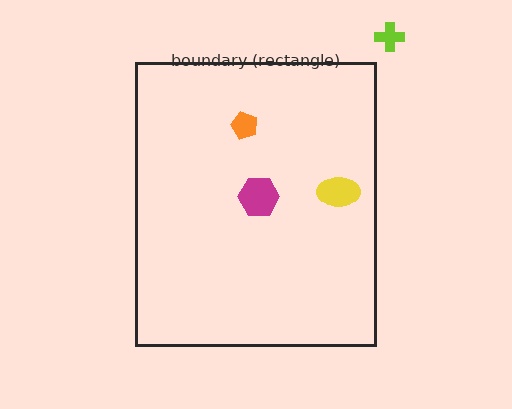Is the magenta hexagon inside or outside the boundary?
Inside.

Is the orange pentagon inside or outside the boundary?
Inside.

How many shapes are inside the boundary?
3 inside, 1 outside.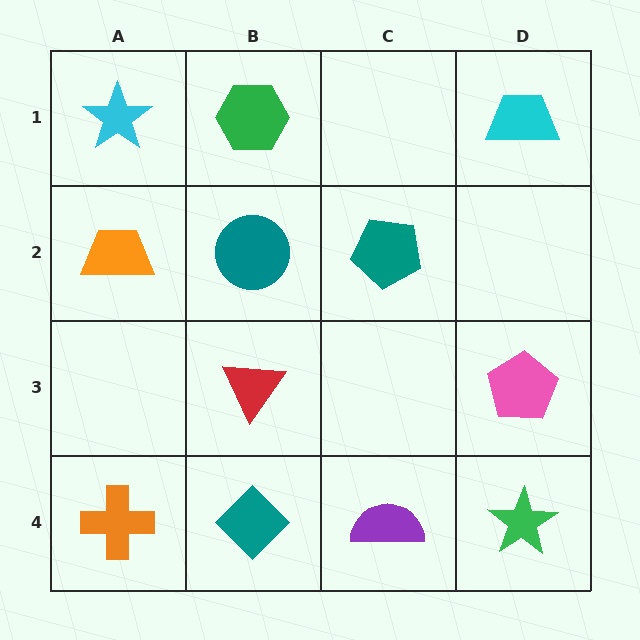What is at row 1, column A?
A cyan star.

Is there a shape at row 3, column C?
No, that cell is empty.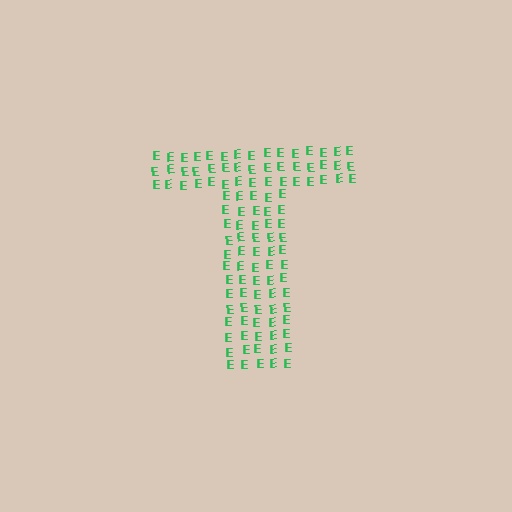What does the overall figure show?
The overall figure shows the letter T.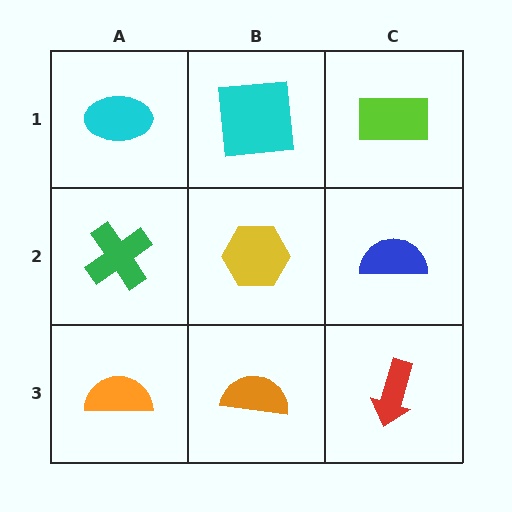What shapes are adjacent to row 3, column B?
A yellow hexagon (row 2, column B), an orange semicircle (row 3, column A), a red arrow (row 3, column C).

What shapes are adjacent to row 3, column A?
A green cross (row 2, column A), an orange semicircle (row 3, column B).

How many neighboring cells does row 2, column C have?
3.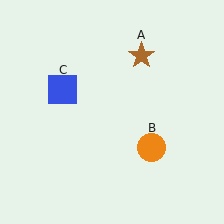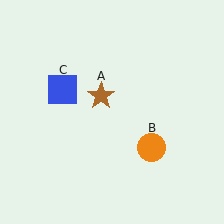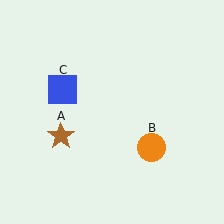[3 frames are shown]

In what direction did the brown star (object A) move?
The brown star (object A) moved down and to the left.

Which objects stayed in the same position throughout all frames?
Orange circle (object B) and blue square (object C) remained stationary.